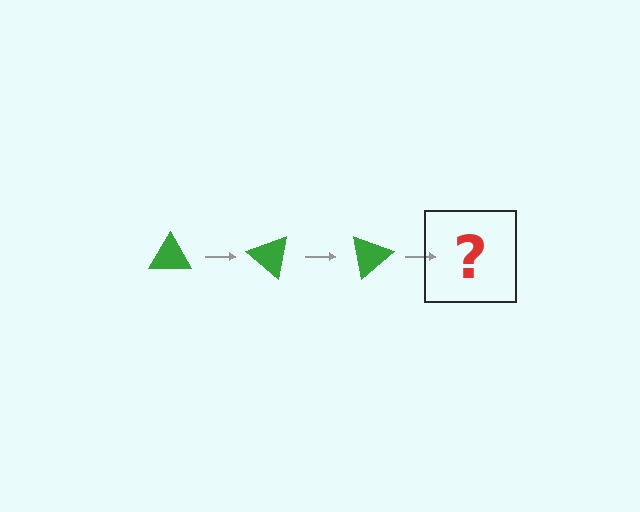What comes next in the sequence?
The next element should be a green triangle rotated 120 degrees.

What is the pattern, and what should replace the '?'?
The pattern is that the triangle rotates 40 degrees each step. The '?' should be a green triangle rotated 120 degrees.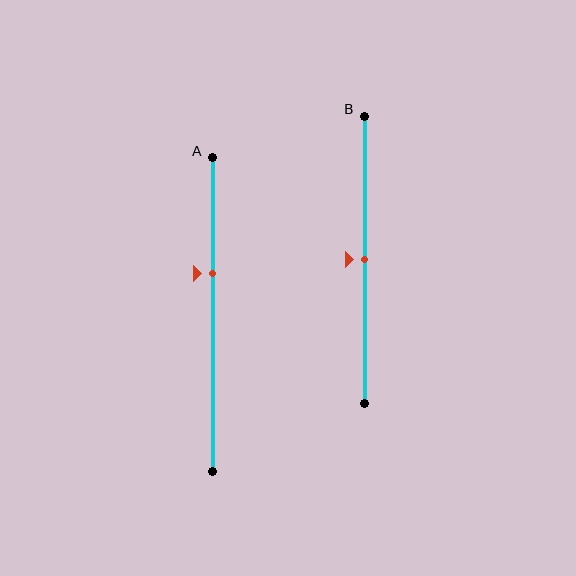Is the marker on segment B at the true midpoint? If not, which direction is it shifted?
Yes, the marker on segment B is at the true midpoint.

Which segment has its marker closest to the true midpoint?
Segment B has its marker closest to the true midpoint.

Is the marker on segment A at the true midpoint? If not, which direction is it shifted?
No, the marker on segment A is shifted upward by about 13% of the segment length.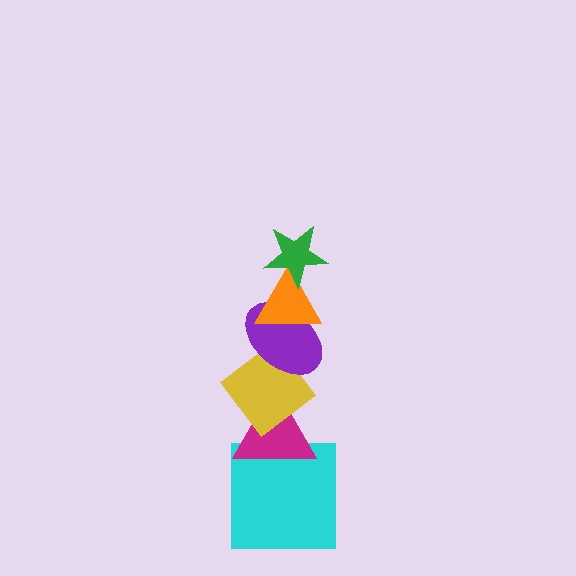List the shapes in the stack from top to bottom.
From top to bottom: the green star, the orange triangle, the purple ellipse, the yellow diamond, the magenta triangle, the cyan square.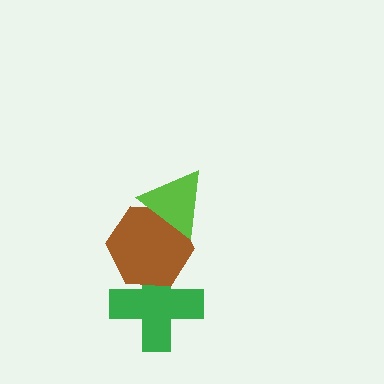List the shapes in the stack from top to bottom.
From top to bottom: the lime triangle, the brown hexagon, the green cross.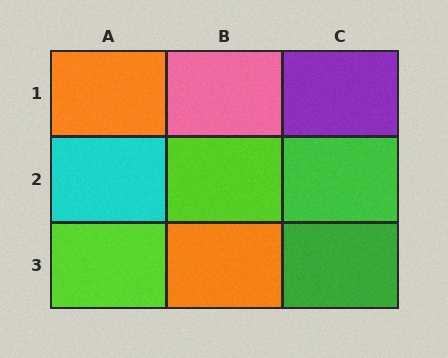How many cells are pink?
1 cell is pink.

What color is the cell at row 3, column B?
Orange.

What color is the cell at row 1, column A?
Orange.